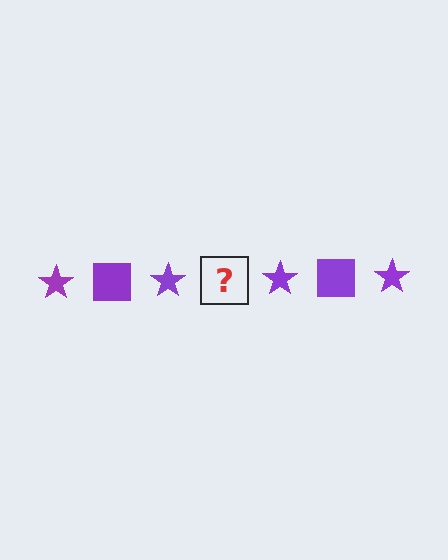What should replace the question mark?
The question mark should be replaced with a purple square.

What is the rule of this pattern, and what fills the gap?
The rule is that the pattern cycles through star, square shapes in purple. The gap should be filled with a purple square.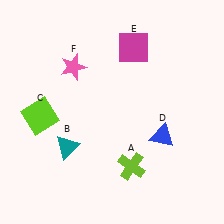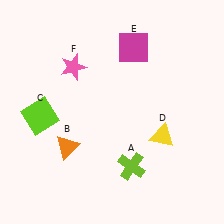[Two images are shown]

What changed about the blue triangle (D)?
In Image 1, D is blue. In Image 2, it changed to yellow.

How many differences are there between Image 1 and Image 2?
There are 2 differences between the two images.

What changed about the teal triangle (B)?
In Image 1, B is teal. In Image 2, it changed to orange.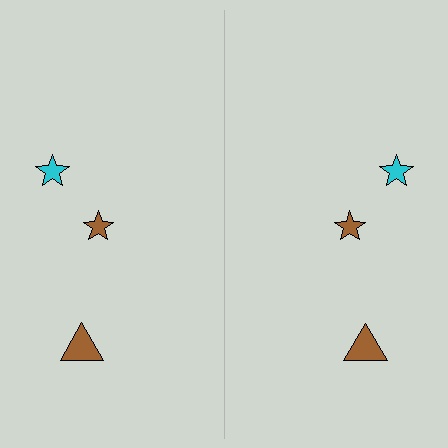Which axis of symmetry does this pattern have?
The pattern has a vertical axis of symmetry running through the center of the image.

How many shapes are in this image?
There are 6 shapes in this image.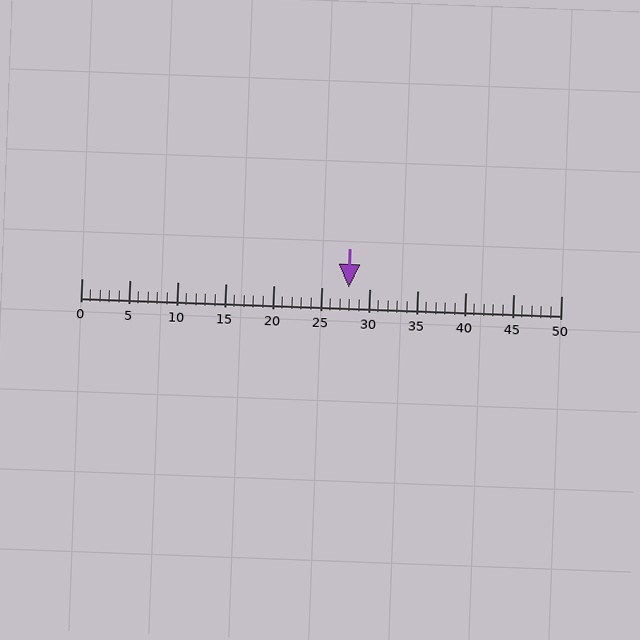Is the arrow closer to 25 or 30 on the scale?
The arrow is closer to 30.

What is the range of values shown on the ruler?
The ruler shows values from 0 to 50.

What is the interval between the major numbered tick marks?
The major tick marks are spaced 5 units apart.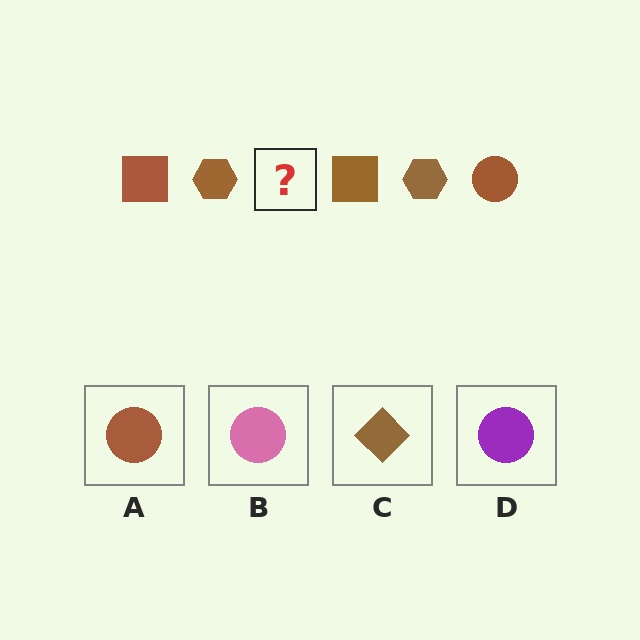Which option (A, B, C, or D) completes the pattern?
A.